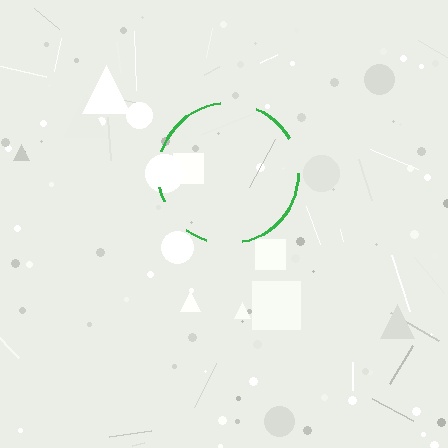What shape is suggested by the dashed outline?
The dashed outline suggests a circle.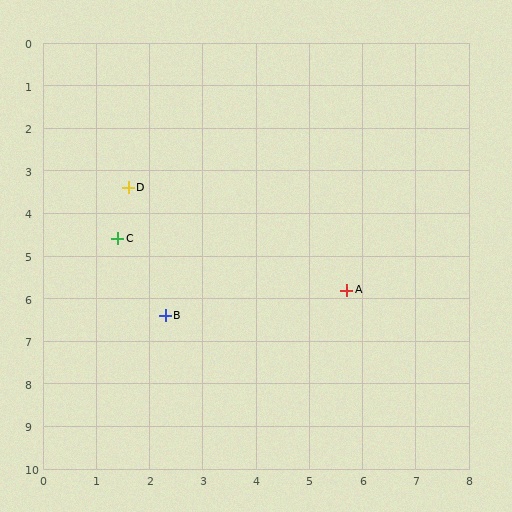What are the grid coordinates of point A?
Point A is at approximately (5.7, 5.8).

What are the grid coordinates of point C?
Point C is at approximately (1.4, 4.6).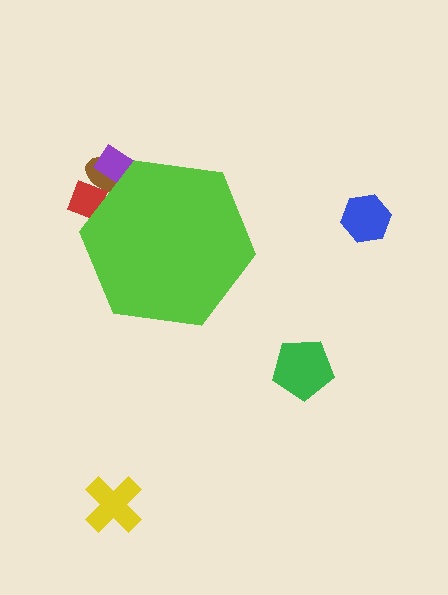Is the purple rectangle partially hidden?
Yes, the purple rectangle is partially hidden behind the lime hexagon.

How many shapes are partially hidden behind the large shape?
3 shapes are partially hidden.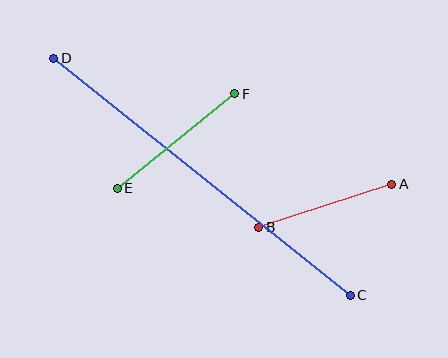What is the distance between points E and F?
The distance is approximately 151 pixels.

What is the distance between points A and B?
The distance is approximately 140 pixels.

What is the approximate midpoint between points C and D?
The midpoint is at approximately (202, 177) pixels.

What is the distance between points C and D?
The distance is approximately 380 pixels.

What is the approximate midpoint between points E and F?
The midpoint is at approximately (176, 141) pixels.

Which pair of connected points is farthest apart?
Points C and D are farthest apart.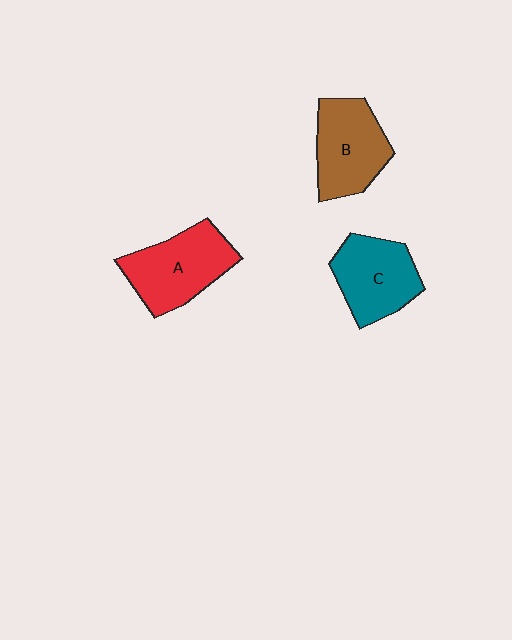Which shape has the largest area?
Shape A (red).